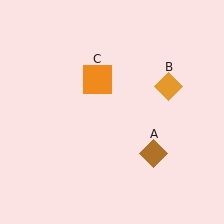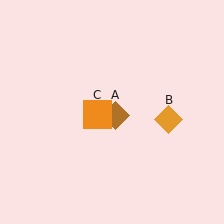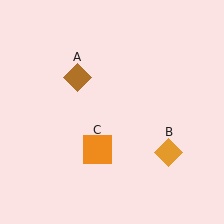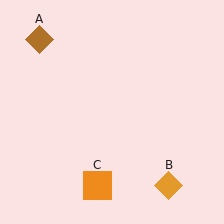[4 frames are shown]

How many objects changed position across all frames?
3 objects changed position: brown diamond (object A), orange diamond (object B), orange square (object C).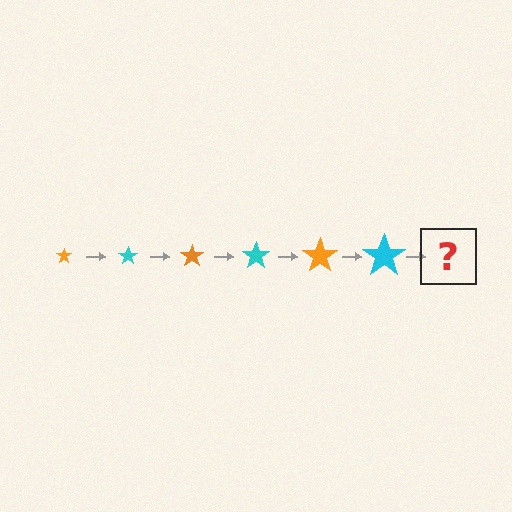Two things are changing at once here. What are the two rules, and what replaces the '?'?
The two rules are that the star grows larger each step and the color cycles through orange and cyan. The '?' should be an orange star, larger than the previous one.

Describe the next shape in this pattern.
It should be an orange star, larger than the previous one.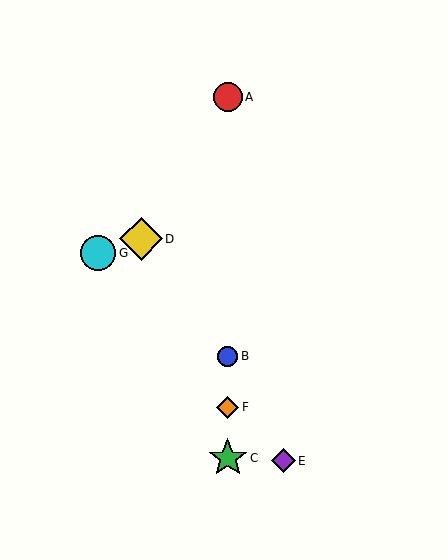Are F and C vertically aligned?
Yes, both are at x≈228.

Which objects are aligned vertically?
Objects A, B, C, F are aligned vertically.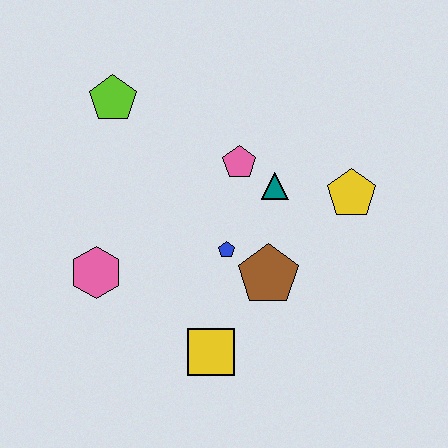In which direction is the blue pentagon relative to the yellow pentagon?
The blue pentagon is to the left of the yellow pentagon.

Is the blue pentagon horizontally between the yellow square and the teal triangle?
Yes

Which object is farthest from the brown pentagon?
The lime pentagon is farthest from the brown pentagon.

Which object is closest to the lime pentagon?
The pink pentagon is closest to the lime pentagon.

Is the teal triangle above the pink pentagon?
No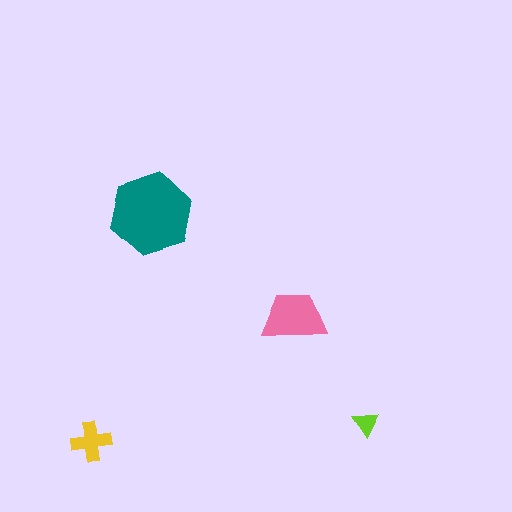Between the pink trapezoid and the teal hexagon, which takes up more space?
The teal hexagon.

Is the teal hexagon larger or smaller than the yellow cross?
Larger.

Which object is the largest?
The teal hexagon.